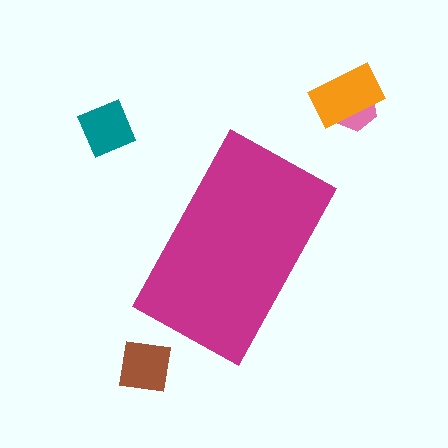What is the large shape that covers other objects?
A magenta rectangle.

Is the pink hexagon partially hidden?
No, the pink hexagon is fully visible.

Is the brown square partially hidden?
No, the brown square is fully visible.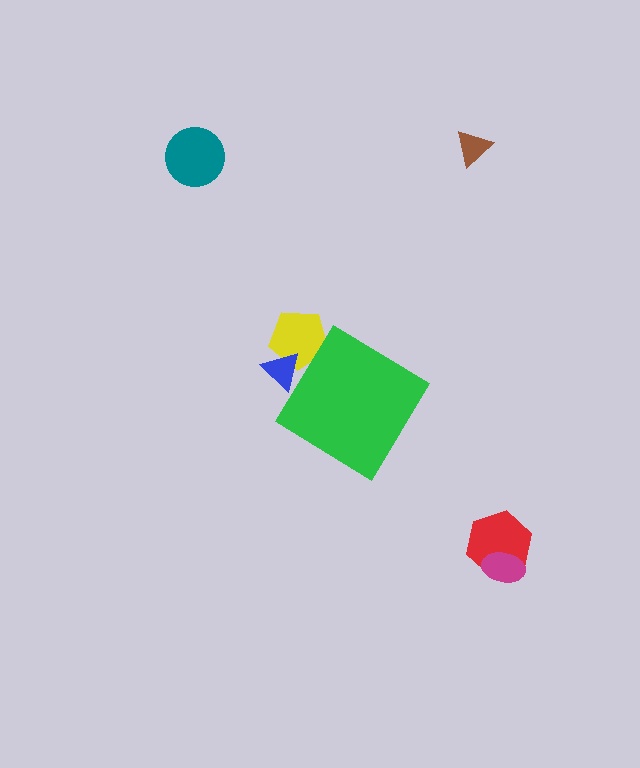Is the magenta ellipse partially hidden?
No, the magenta ellipse is fully visible.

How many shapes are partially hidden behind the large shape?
2 shapes are partially hidden.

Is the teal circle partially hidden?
No, the teal circle is fully visible.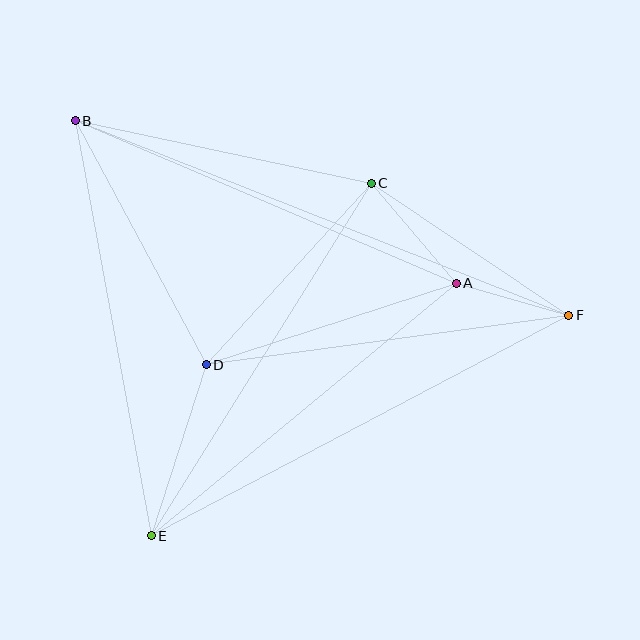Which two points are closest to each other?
Points A and F are closest to each other.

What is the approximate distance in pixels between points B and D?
The distance between B and D is approximately 277 pixels.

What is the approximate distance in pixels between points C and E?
The distance between C and E is approximately 416 pixels.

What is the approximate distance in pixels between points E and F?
The distance between E and F is approximately 472 pixels.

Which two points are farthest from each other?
Points B and F are farthest from each other.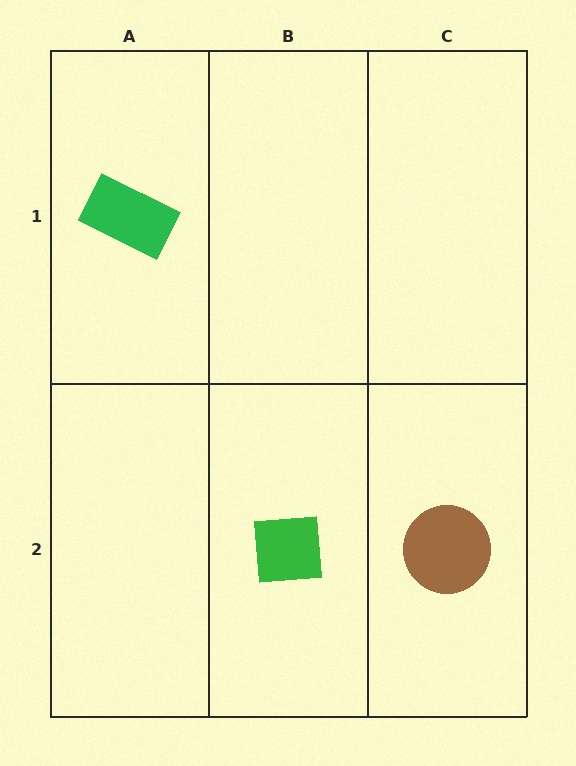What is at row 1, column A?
A green rectangle.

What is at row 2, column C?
A brown circle.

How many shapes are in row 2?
2 shapes.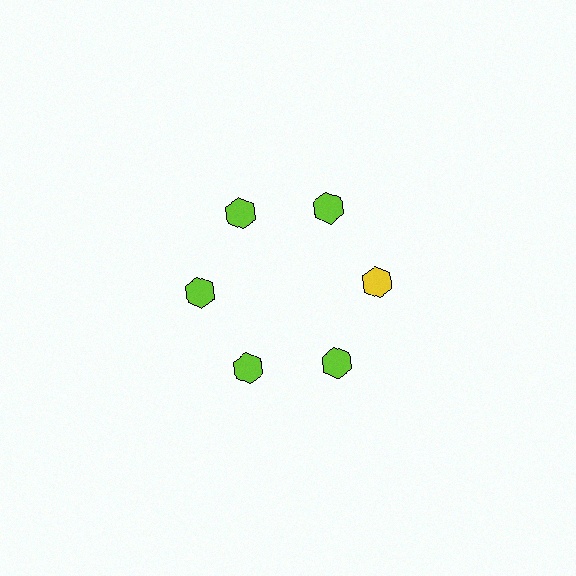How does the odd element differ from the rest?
It has a different color: yellow instead of lime.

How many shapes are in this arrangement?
There are 6 shapes arranged in a ring pattern.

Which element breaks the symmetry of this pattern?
The yellow hexagon at roughly the 3 o'clock position breaks the symmetry. All other shapes are lime hexagons.